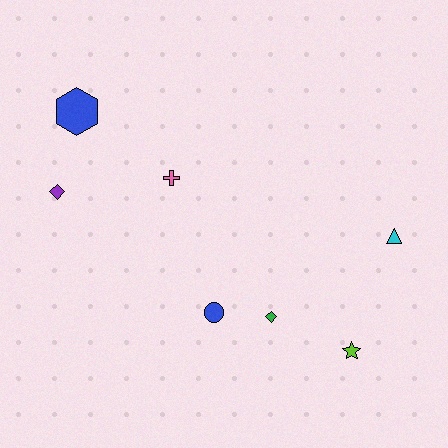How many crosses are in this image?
There is 1 cross.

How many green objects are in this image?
There is 1 green object.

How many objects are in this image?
There are 7 objects.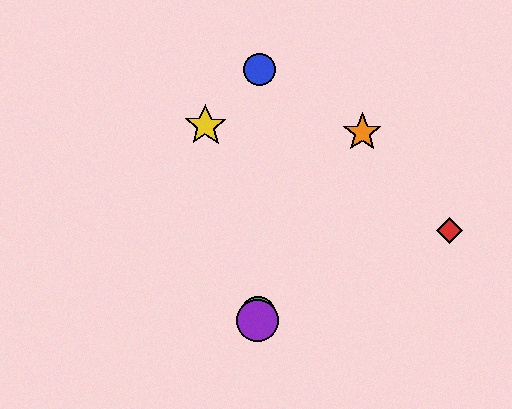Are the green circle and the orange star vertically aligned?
No, the green circle is at x≈258 and the orange star is at x≈362.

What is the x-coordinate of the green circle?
The green circle is at x≈258.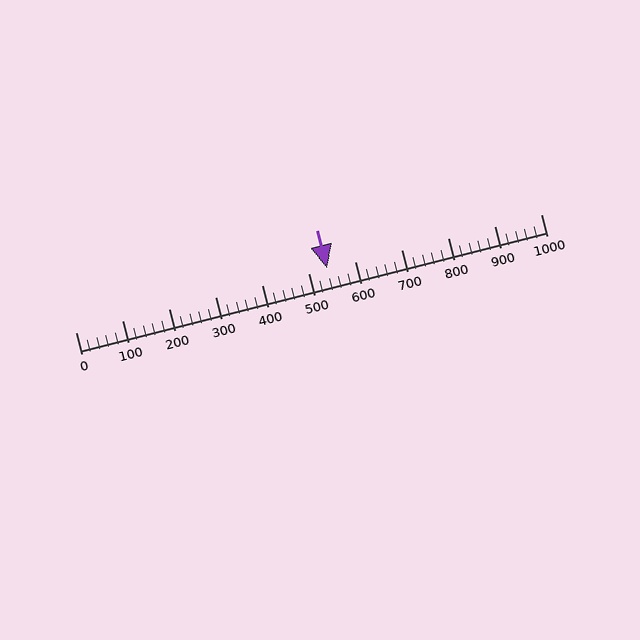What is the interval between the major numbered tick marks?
The major tick marks are spaced 100 units apart.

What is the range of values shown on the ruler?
The ruler shows values from 0 to 1000.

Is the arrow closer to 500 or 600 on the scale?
The arrow is closer to 500.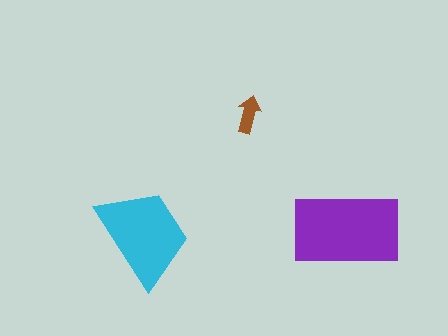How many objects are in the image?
There are 3 objects in the image.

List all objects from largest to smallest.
The purple rectangle, the cyan trapezoid, the brown arrow.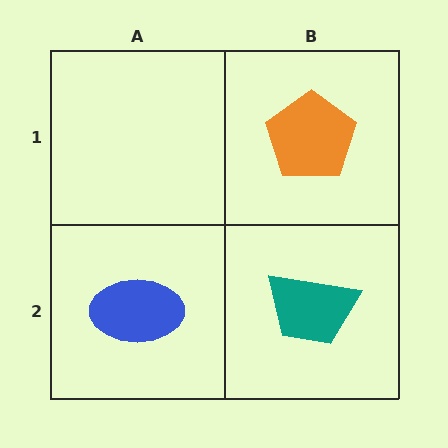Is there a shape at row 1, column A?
No, that cell is empty.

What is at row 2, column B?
A teal trapezoid.